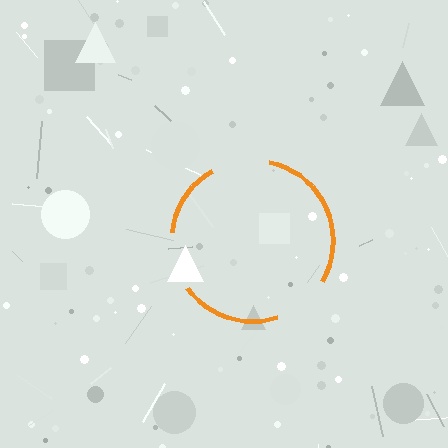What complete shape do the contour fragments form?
The contour fragments form a circle.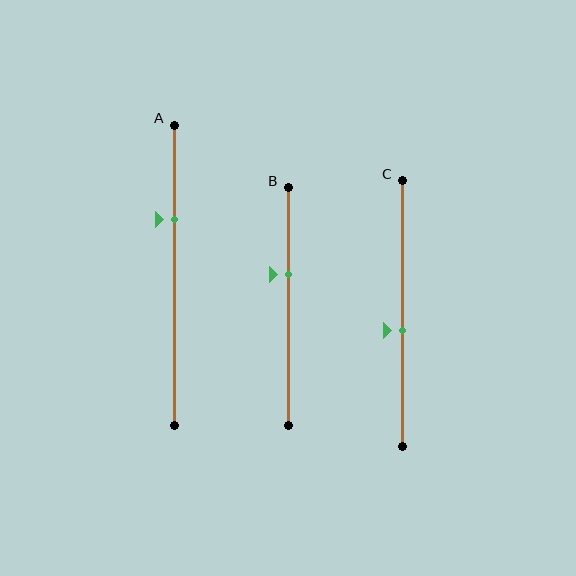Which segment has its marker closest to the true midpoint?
Segment C has its marker closest to the true midpoint.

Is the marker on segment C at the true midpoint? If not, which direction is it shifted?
No, the marker on segment C is shifted downward by about 7% of the segment length.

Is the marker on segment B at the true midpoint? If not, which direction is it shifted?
No, the marker on segment B is shifted upward by about 14% of the segment length.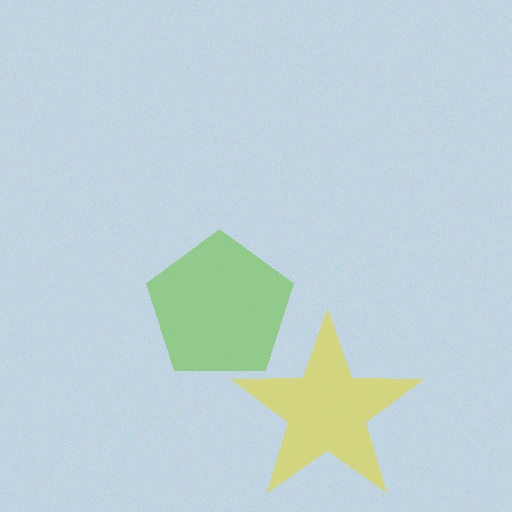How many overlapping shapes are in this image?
There are 2 overlapping shapes in the image.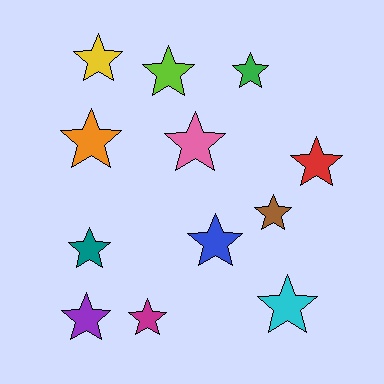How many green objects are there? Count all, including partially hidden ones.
There is 1 green object.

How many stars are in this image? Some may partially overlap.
There are 12 stars.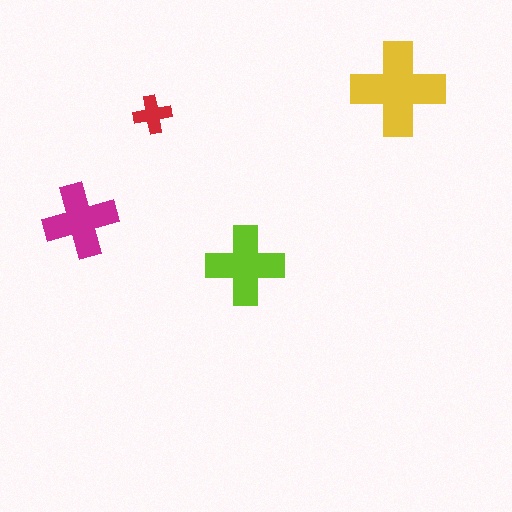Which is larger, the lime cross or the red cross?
The lime one.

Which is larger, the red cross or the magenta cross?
The magenta one.